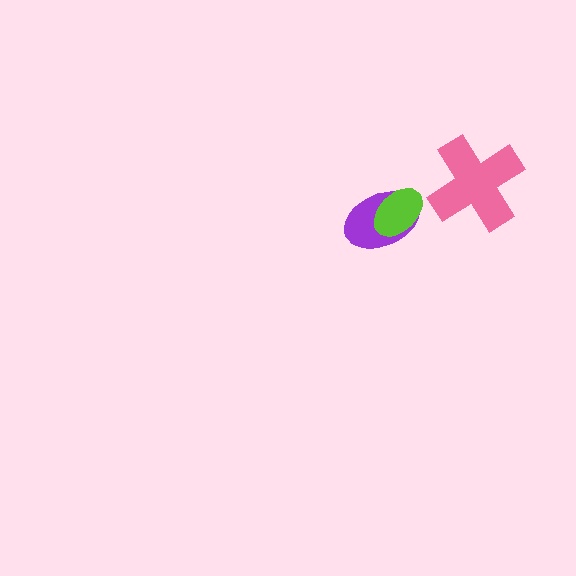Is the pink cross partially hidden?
No, no other shape covers it.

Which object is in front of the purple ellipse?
The lime ellipse is in front of the purple ellipse.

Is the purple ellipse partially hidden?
Yes, it is partially covered by another shape.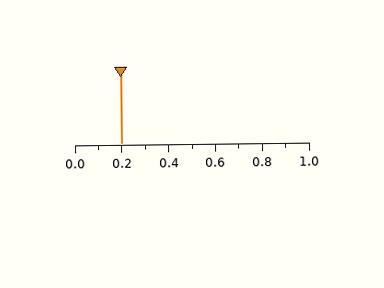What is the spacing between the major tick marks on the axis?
The major ticks are spaced 0.2 apart.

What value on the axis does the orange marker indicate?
The marker indicates approximately 0.2.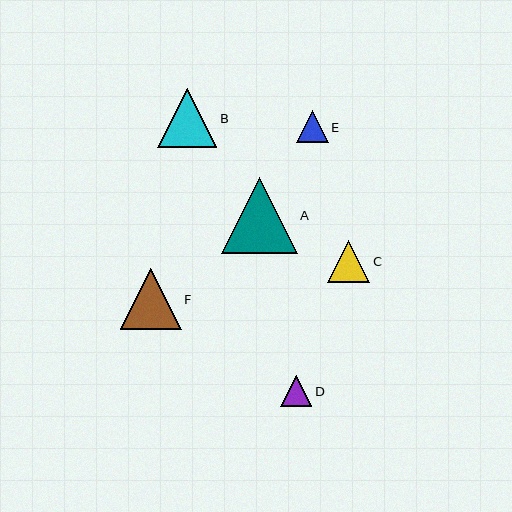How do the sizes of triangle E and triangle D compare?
Triangle E and triangle D are approximately the same size.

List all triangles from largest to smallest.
From largest to smallest: A, F, B, C, E, D.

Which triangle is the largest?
Triangle A is the largest with a size of approximately 76 pixels.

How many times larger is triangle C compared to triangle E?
Triangle C is approximately 1.3 times the size of triangle E.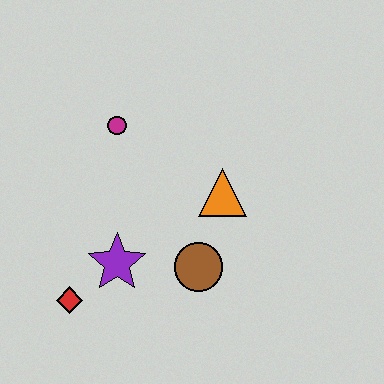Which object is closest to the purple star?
The red diamond is closest to the purple star.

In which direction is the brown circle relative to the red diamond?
The brown circle is to the right of the red diamond.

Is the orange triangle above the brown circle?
Yes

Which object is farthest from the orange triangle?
The red diamond is farthest from the orange triangle.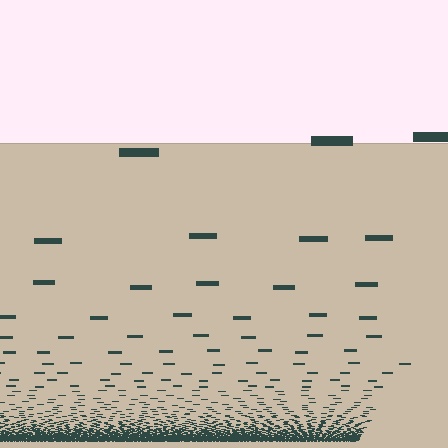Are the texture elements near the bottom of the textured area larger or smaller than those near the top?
Smaller. The gradient is inverted — elements near the bottom are smaller and denser.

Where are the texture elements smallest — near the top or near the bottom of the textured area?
Near the bottom.